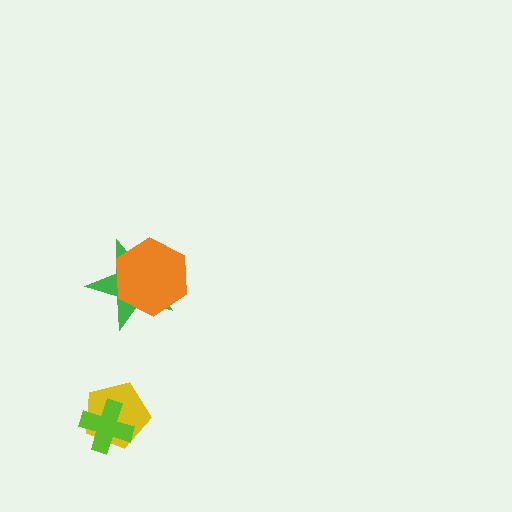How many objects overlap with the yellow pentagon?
1 object overlaps with the yellow pentagon.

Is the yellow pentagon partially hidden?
Yes, it is partially covered by another shape.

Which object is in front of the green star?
The orange hexagon is in front of the green star.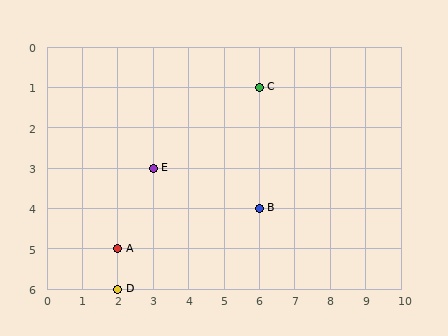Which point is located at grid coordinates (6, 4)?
Point B is at (6, 4).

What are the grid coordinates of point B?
Point B is at grid coordinates (6, 4).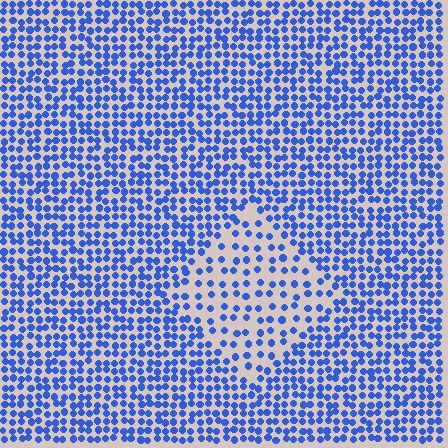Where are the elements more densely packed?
The elements are more densely packed outside the diamond boundary.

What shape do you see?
I see a diamond.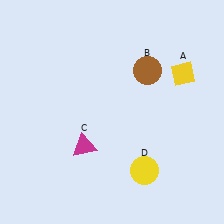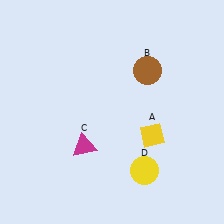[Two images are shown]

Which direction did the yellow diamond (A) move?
The yellow diamond (A) moved down.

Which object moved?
The yellow diamond (A) moved down.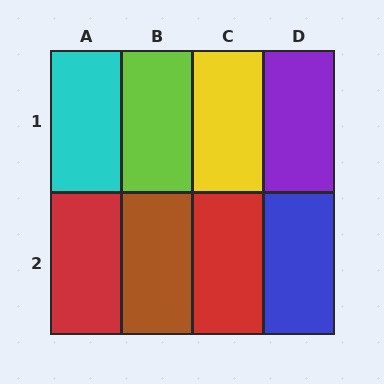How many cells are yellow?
1 cell is yellow.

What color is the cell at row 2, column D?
Blue.